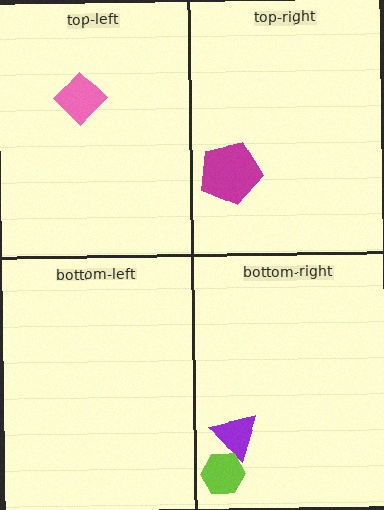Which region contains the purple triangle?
The bottom-right region.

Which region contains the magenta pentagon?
The top-right region.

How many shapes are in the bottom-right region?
2.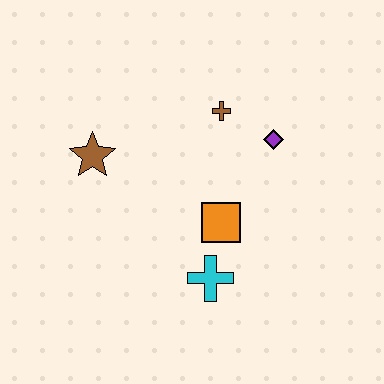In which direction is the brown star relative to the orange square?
The brown star is to the left of the orange square.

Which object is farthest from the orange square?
The brown star is farthest from the orange square.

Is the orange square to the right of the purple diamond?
No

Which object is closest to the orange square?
The cyan cross is closest to the orange square.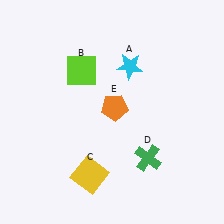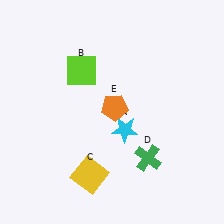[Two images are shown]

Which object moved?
The cyan star (A) moved down.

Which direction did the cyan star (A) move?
The cyan star (A) moved down.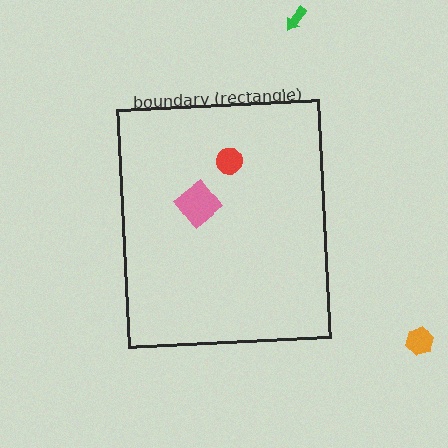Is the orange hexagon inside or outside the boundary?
Outside.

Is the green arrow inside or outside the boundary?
Outside.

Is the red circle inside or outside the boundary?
Inside.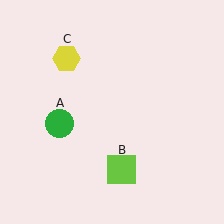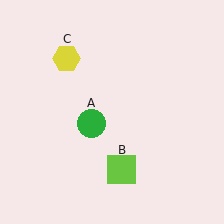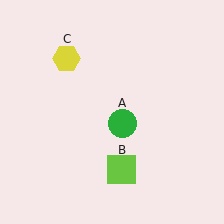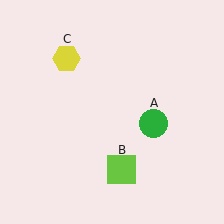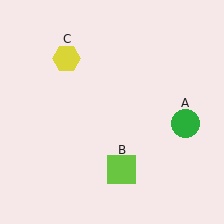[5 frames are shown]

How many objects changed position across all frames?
1 object changed position: green circle (object A).